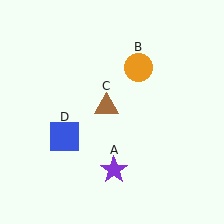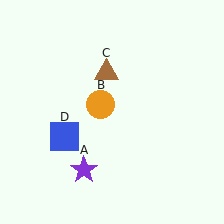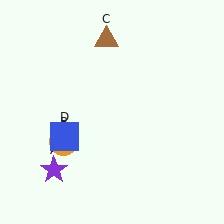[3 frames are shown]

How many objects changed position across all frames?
3 objects changed position: purple star (object A), orange circle (object B), brown triangle (object C).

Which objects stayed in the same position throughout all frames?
Blue square (object D) remained stationary.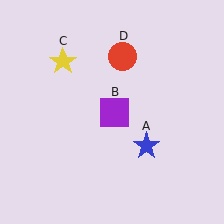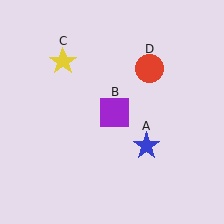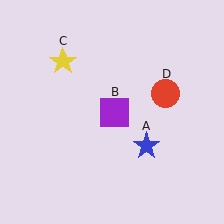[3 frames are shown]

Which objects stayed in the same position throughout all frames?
Blue star (object A) and purple square (object B) and yellow star (object C) remained stationary.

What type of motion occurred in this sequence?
The red circle (object D) rotated clockwise around the center of the scene.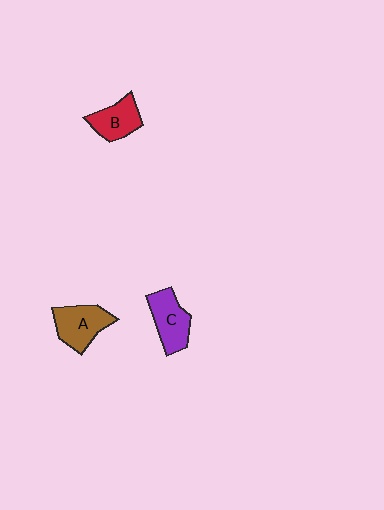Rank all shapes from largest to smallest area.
From largest to smallest: A (brown), C (purple), B (red).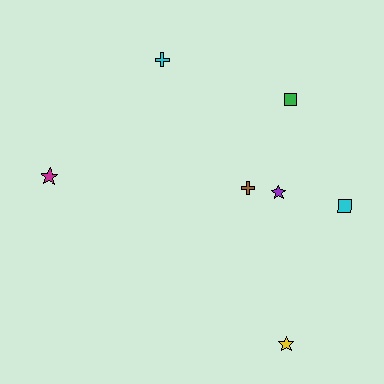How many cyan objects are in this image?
There are 2 cyan objects.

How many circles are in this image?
There are no circles.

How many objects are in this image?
There are 7 objects.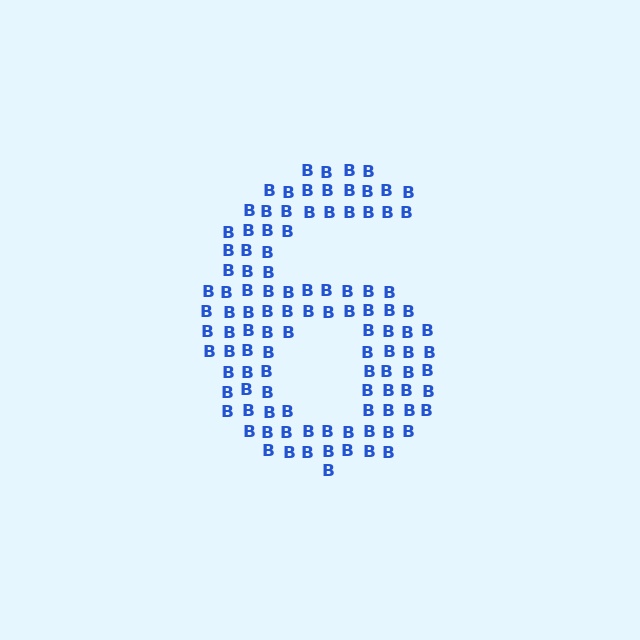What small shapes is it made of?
It is made of small letter B's.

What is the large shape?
The large shape is the digit 6.